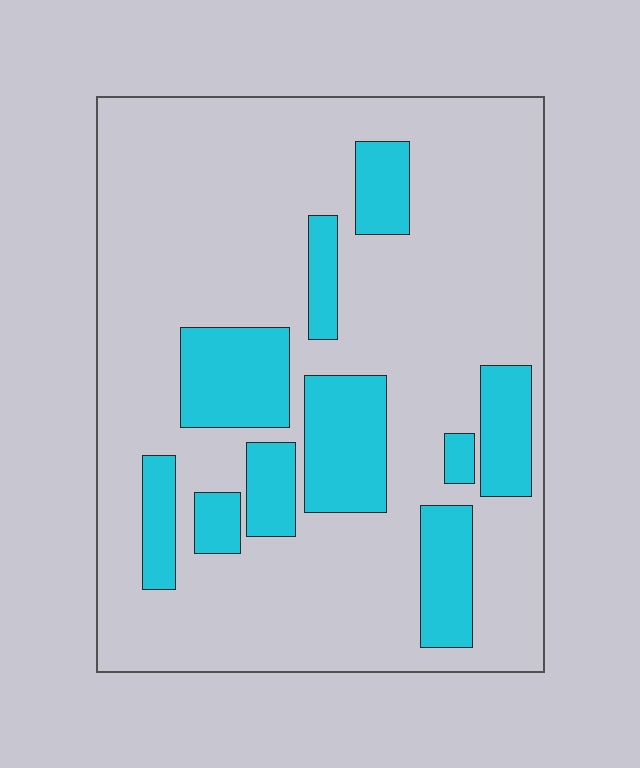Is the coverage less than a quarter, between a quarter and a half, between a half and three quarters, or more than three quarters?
Less than a quarter.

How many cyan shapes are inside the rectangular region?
10.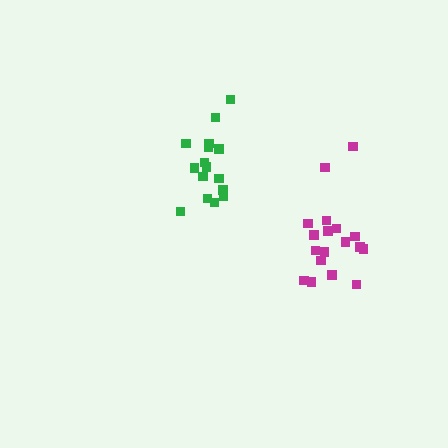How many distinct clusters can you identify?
There are 2 distinct clusters.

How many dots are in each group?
Group 1: 18 dots, Group 2: 16 dots (34 total).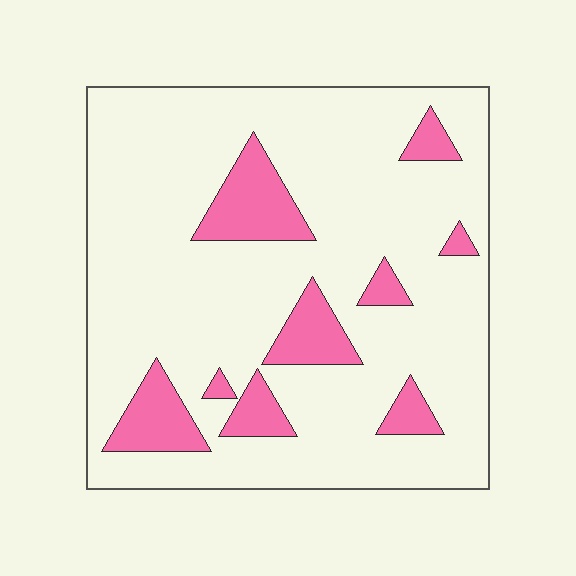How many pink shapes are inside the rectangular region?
9.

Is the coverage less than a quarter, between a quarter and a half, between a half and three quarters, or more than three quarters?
Less than a quarter.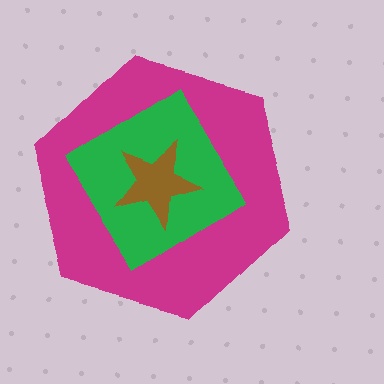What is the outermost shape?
The magenta hexagon.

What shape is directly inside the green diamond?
The brown star.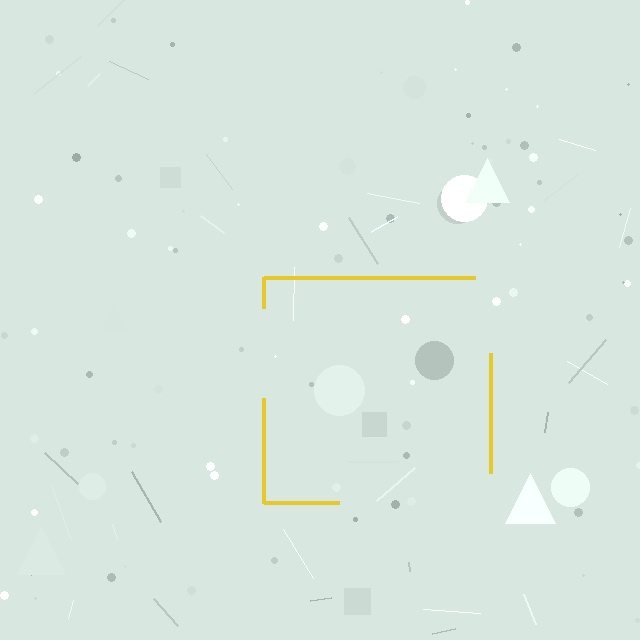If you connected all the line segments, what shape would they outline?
They would outline a square.